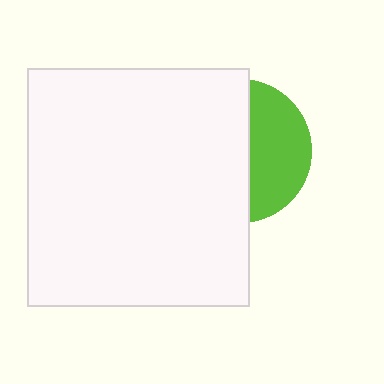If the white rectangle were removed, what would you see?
You would see the complete lime circle.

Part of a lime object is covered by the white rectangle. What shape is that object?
It is a circle.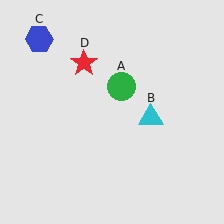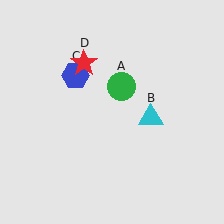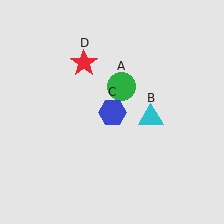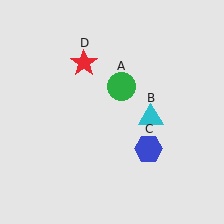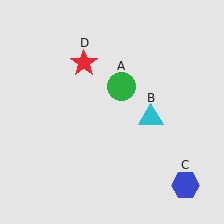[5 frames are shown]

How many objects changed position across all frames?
1 object changed position: blue hexagon (object C).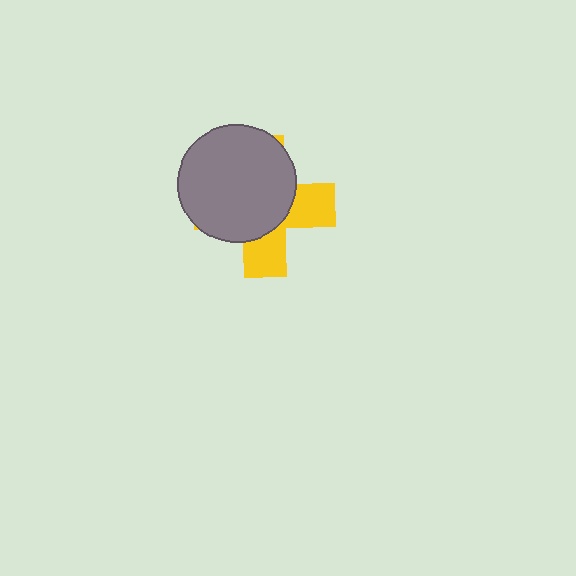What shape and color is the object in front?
The object in front is a gray circle.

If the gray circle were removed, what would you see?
You would see the complete yellow cross.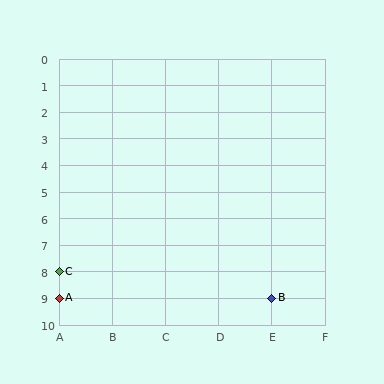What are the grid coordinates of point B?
Point B is at grid coordinates (E, 9).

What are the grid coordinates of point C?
Point C is at grid coordinates (A, 8).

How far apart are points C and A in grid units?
Points C and A are 1 row apart.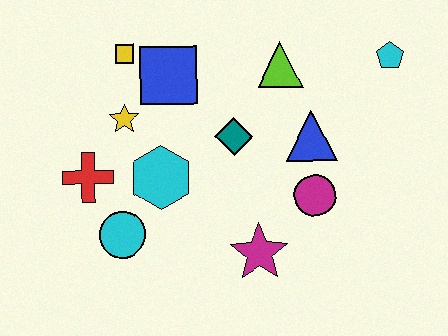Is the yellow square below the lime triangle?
No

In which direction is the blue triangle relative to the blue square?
The blue triangle is to the right of the blue square.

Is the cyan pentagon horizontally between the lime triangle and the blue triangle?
No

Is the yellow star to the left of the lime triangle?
Yes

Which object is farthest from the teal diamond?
The cyan pentagon is farthest from the teal diamond.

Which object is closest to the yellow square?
The blue square is closest to the yellow square.